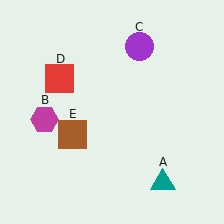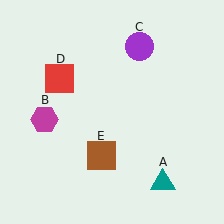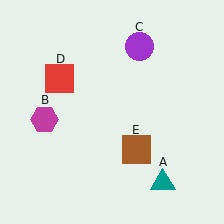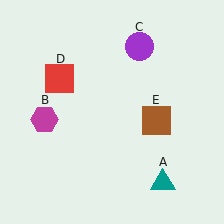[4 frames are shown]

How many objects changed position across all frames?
1 object changed position: brown square (object E).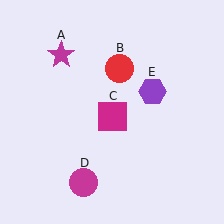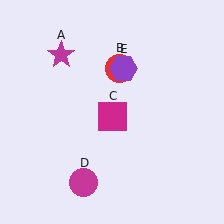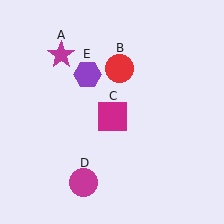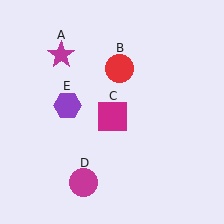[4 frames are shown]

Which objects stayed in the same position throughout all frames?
Magenta star (object A) and red circle (object B) and magenta square (object C) and magenta circle (object D) remained stationary.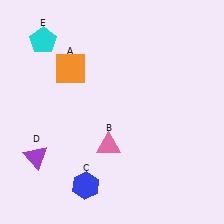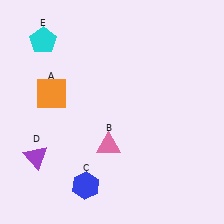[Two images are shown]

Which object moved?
The orange square (A) moved down.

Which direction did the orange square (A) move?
The orange square (A) moved down.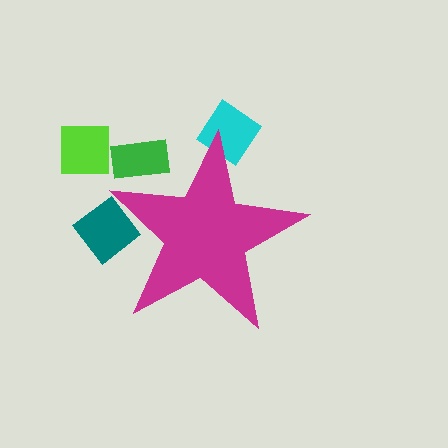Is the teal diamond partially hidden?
Yes, the teal diamond is partially hidden behind the magenta star.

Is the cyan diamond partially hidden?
Yes, the cyan diamond is partially hidden behind the magenta star.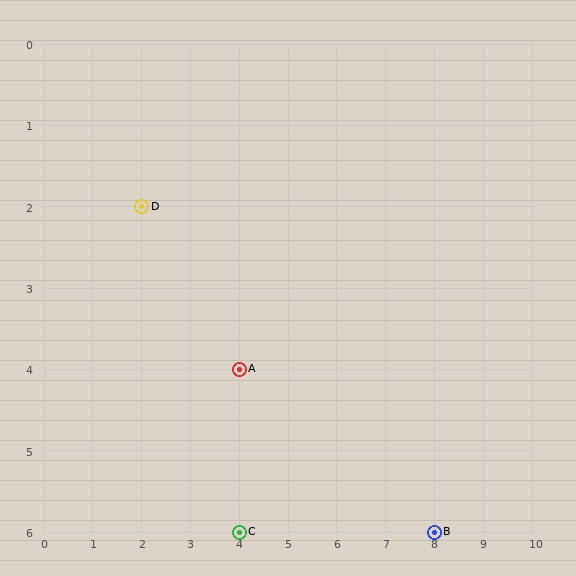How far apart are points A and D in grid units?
Points A and D are 2 columns and 2 rows apart (about 2.8 grid units diagonally).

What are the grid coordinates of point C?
Point C is at grid coordinates (4, 6).